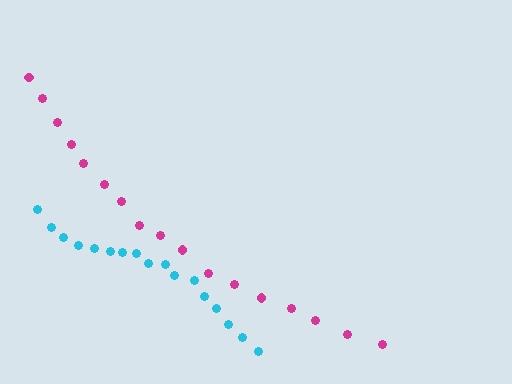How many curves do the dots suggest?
There are 2 distinct paths.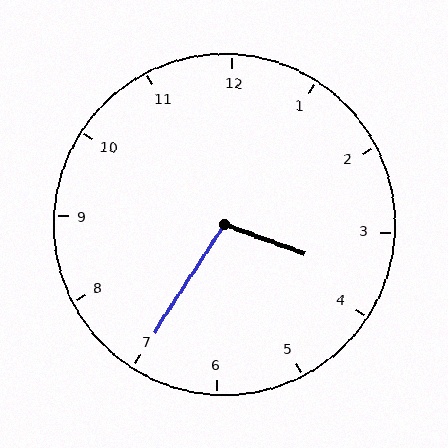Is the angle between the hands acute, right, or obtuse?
It is obtuse.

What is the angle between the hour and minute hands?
Approximately 102 degrees.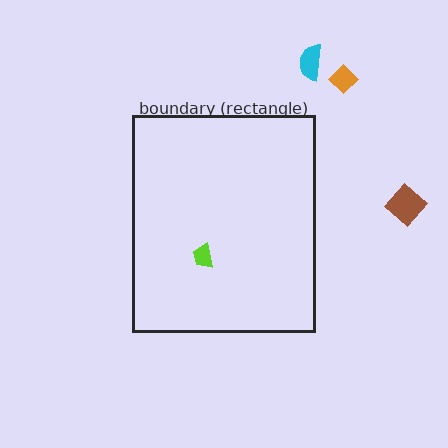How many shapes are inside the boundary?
1 inside, 3 outside.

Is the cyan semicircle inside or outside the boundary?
Outside.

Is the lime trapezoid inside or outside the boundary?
Inside.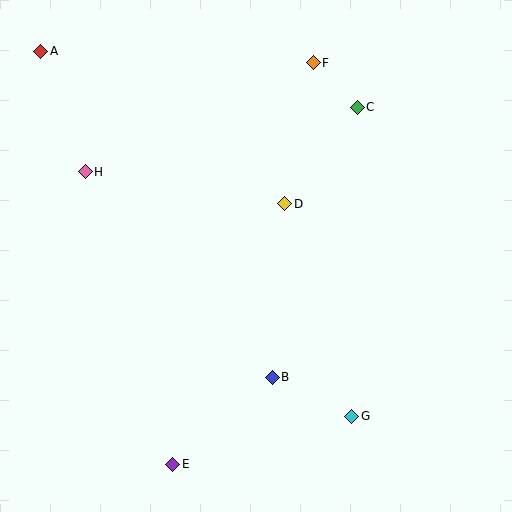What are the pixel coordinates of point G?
Point G is at (352, 416).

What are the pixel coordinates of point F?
Point F is at (313, 63).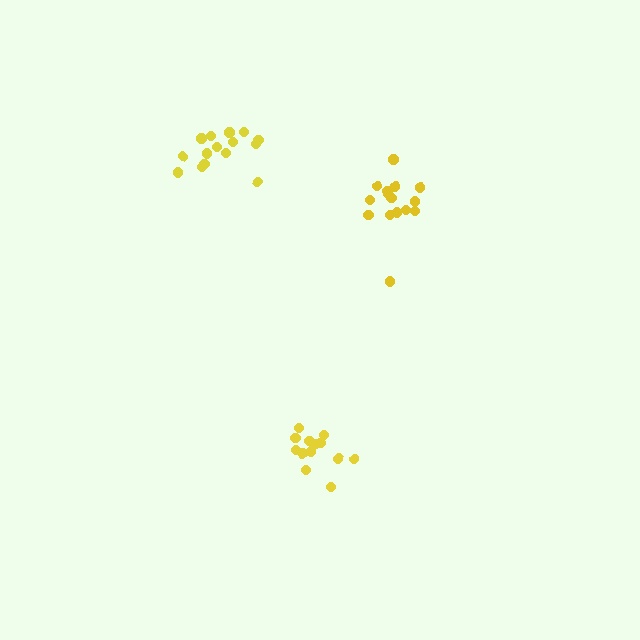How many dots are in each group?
Group 1: 15 dots, Group 2: 13 dots, Group 3: 15 dots (43 total).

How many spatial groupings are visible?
There are 3 spatial groupings.